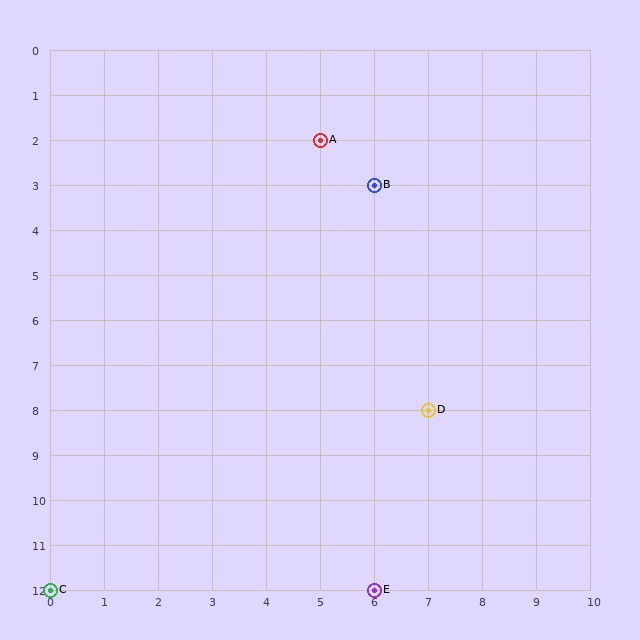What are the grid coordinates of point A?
Point A is at grid coordinates (5, 2).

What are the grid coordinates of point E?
Point E is at grid coordinates (6, 12).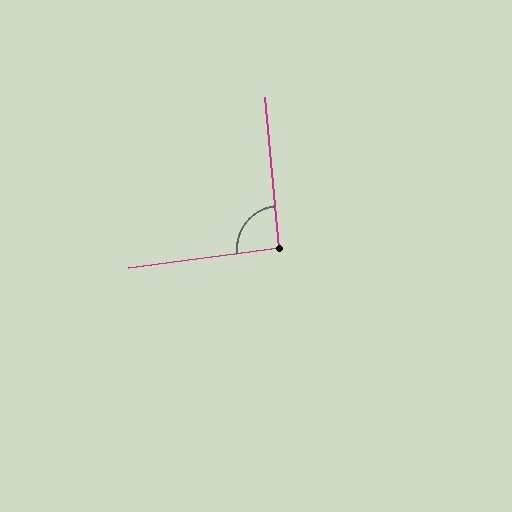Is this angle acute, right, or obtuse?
It is approximately a right angle.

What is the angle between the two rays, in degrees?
Approximately 92 degrees.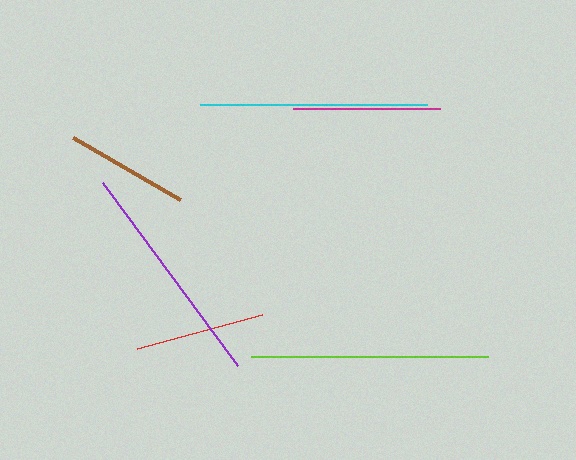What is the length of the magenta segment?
The magenta segment is approximately 147 pixels long.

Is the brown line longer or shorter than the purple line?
The purple line is longer than the brown line.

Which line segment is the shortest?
The brown line is the shortest at approximately 124 pixels.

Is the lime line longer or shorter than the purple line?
The lime line is longer than the purple line.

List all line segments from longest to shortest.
From longest to shortest: lime, purple, cyan, magenta, red, brown.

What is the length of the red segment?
The red segment is approximately 130 pixels long.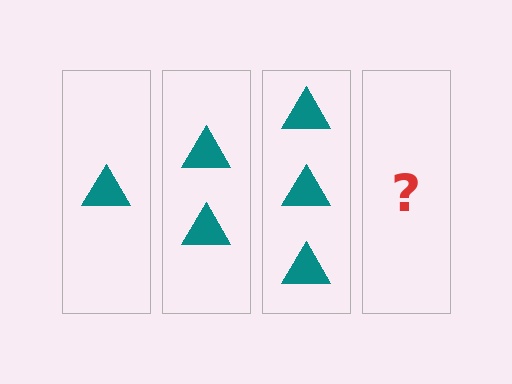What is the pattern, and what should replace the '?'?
The pattern is that each step adds one more triangle. The '?' should be 4 triangles.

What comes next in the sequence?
The next element should be 4 triangles.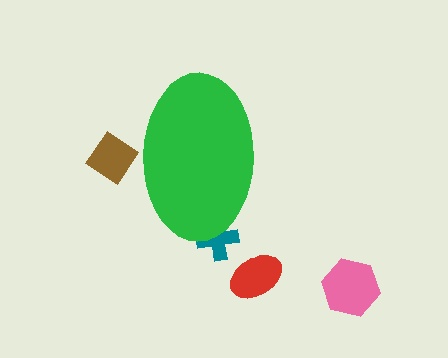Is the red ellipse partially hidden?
No, the red ellipse is fully visible.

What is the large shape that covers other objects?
A green ellipse.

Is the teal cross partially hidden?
Yes, the teal cross is partially hidden behind the green ellipse.